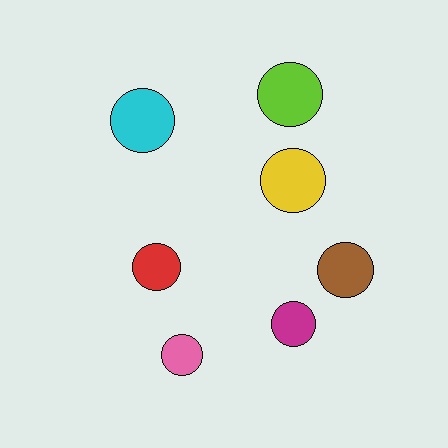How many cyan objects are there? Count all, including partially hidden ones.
There is 1 cyan object.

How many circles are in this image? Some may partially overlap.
There are 7 circles.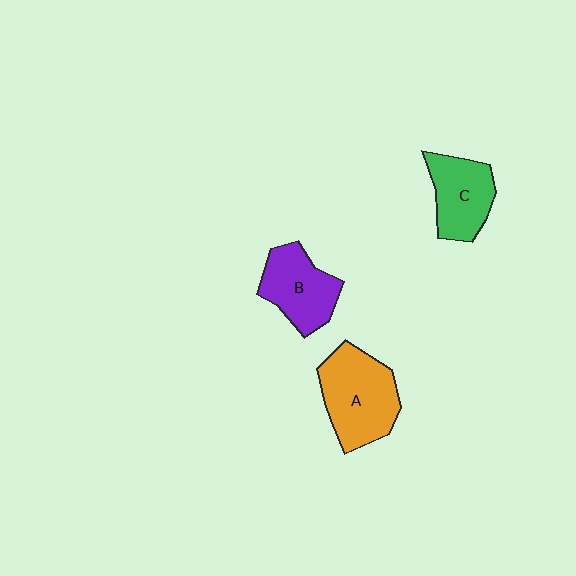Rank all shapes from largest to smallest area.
From largest to smallest: A (orange), B (purple), C (green).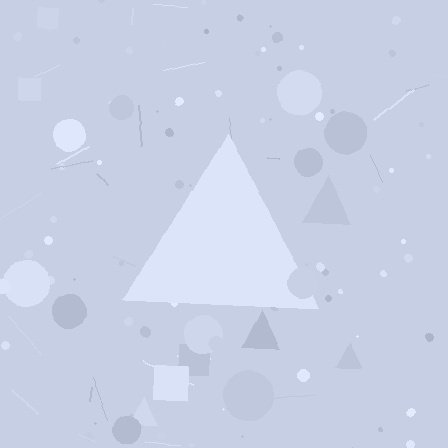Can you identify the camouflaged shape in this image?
The camouflaged shape is a triangle.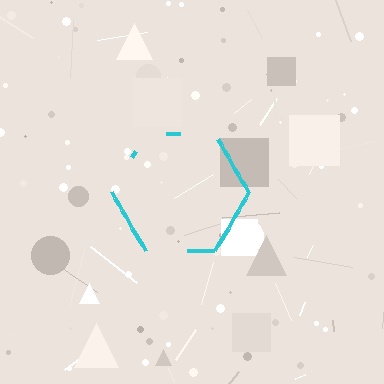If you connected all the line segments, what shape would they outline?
They would outline a hexagon.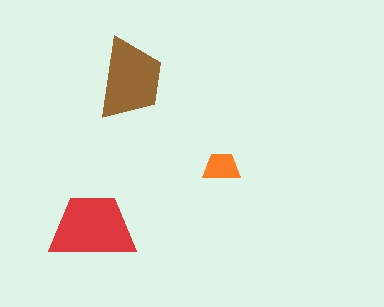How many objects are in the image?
There are 3 objects in the image.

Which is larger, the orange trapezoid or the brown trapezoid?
The brown one.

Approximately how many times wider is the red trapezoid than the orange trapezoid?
About 2.5 times wider.